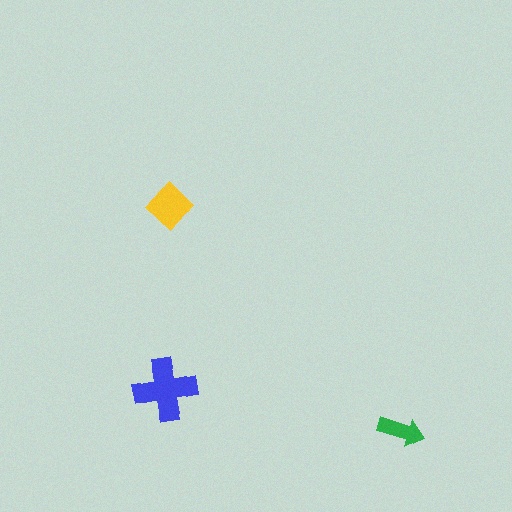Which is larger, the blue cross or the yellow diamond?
The blue cross.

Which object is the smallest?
The green arrow.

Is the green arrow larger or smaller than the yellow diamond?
Smaller.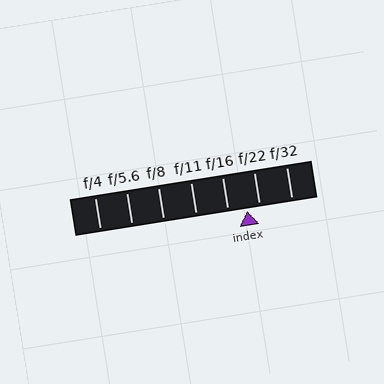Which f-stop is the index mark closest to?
The index mark is closest to f/22.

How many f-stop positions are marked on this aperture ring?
There are 7 f-stop positions marked.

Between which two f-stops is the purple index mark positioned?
The index mark is between f/16 and f/22.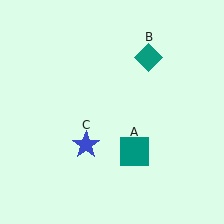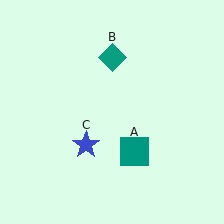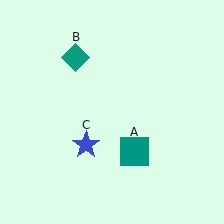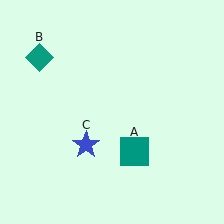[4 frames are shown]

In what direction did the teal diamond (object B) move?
The teal diamond (object B) moved left.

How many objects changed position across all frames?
1 object changed position: teal diamond (object B).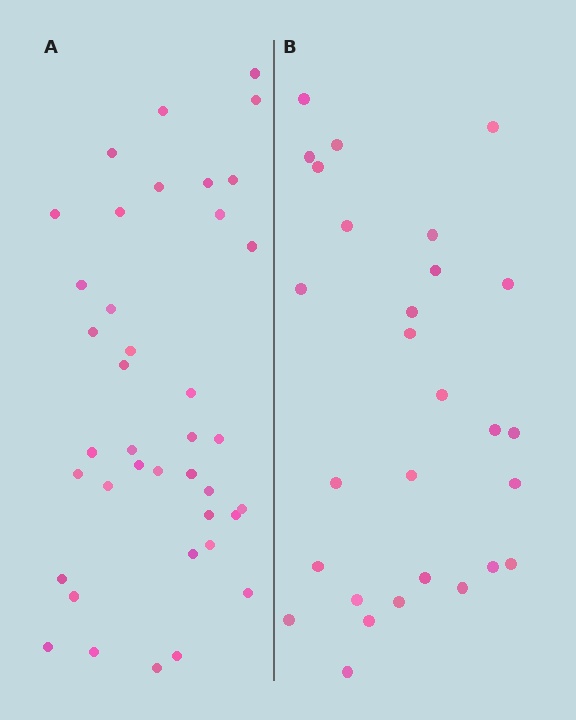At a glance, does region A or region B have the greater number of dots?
Region A (the left region) has more dots.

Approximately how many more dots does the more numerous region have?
Region A has roughly 12 or so more dots than region B.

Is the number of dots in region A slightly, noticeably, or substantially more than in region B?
Region A has noticeably more, but not dramatically so. The ratio is roughly 1.4 to 1.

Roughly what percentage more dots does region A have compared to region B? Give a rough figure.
About 40% more.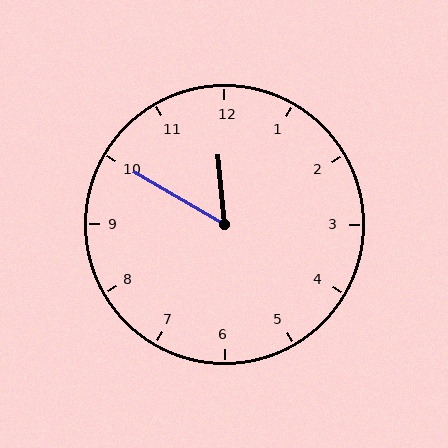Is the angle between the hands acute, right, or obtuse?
It is acute.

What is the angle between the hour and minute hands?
Approximately 55 degrees.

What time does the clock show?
11:50.